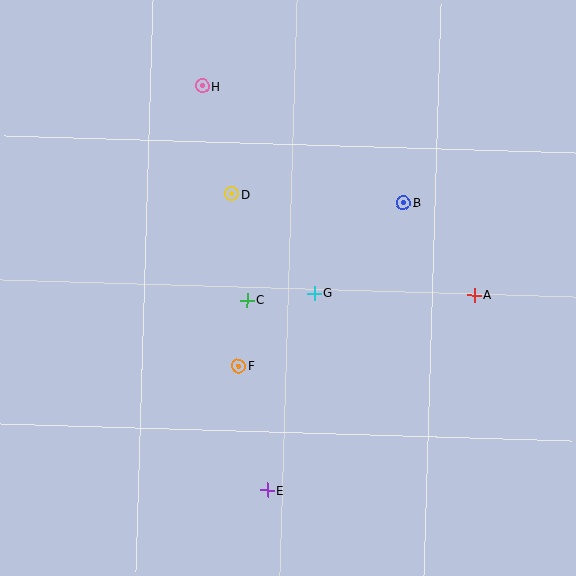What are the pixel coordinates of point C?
Point C is at (247, 300).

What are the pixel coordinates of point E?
Point E is at (267, 490).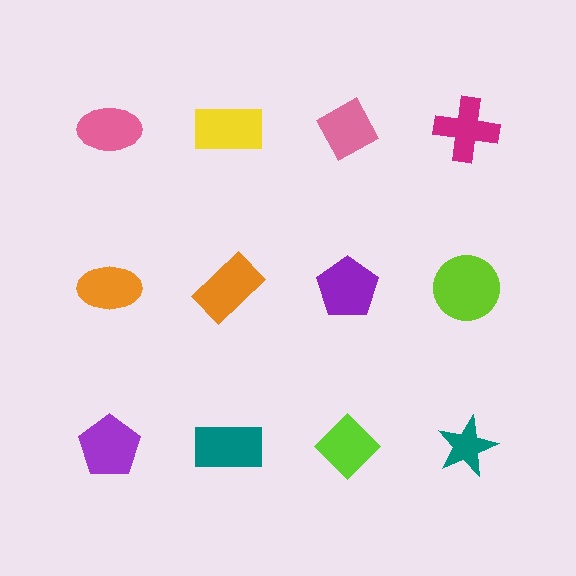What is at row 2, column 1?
An orange ellipse.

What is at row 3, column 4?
A teal star.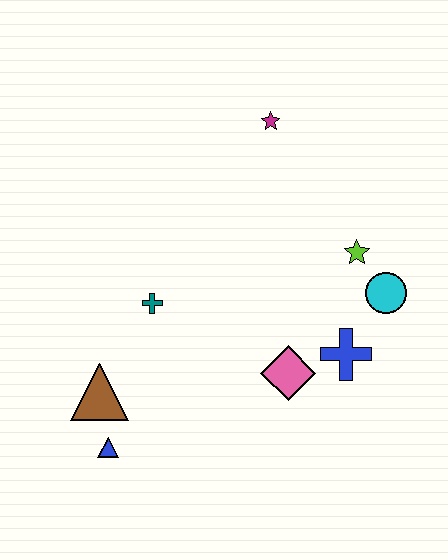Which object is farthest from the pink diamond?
The magenta star is farthest from the pink diamond.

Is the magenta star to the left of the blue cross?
Yes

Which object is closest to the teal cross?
The brown triangle is closest to the teal cross.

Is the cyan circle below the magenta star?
Yes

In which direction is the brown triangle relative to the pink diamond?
The brown triangle is to the left of the pink diamond.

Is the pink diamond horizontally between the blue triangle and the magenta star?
No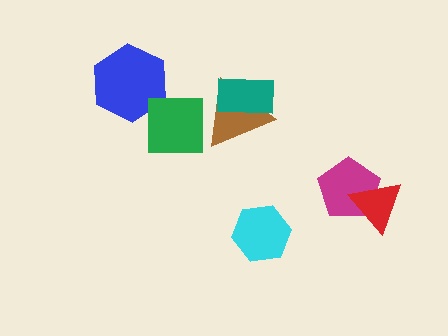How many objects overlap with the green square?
0 objects overlap with the green square.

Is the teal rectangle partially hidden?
No, no other shape covers it.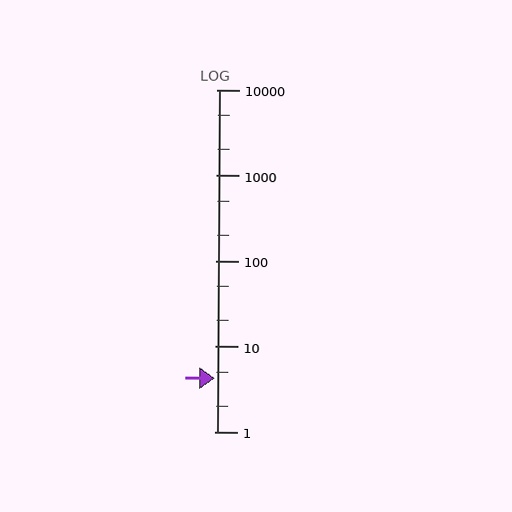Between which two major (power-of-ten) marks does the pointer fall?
The pointer is between 1 and 10.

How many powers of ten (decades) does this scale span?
The scale spans 4 decades, from 1 to 10000.